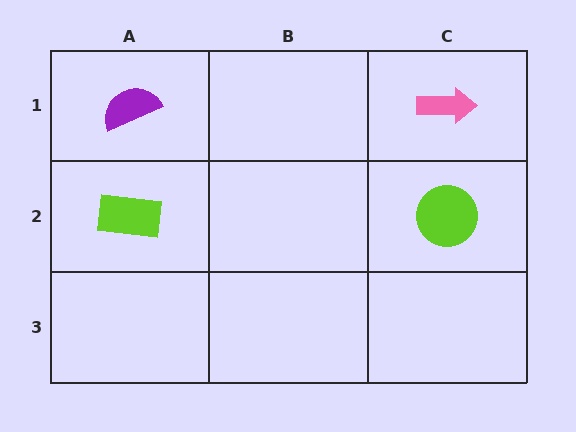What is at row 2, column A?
A lime rectangle.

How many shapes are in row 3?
0 shapes.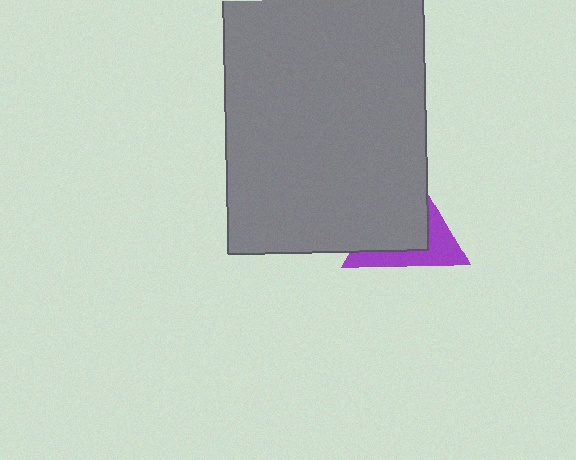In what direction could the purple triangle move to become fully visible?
The purple triangle could move toward the lower-right. That would shift it out from behind the gray rectangle entirely.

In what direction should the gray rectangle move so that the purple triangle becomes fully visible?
The gray rectangle should move toward the upper-left. That is the shortest direction to clear the overlap and leave the purple triangle fully visible.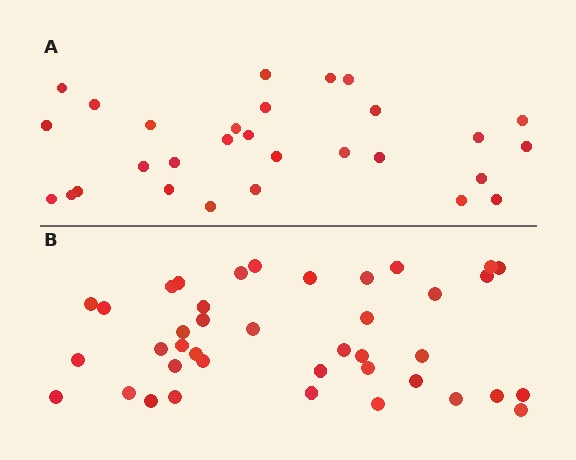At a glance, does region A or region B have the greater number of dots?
Region B (the bottom region) has more dots.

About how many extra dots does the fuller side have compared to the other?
Region B has roughly 12 or so more dots than region A.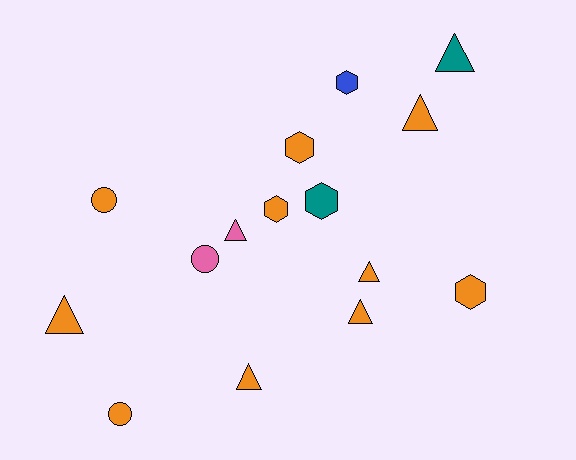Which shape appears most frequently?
Triangle, with 7 objects.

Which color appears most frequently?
Orange, with 10 objects.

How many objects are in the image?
There are 15 objects.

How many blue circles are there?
There are no blue circles.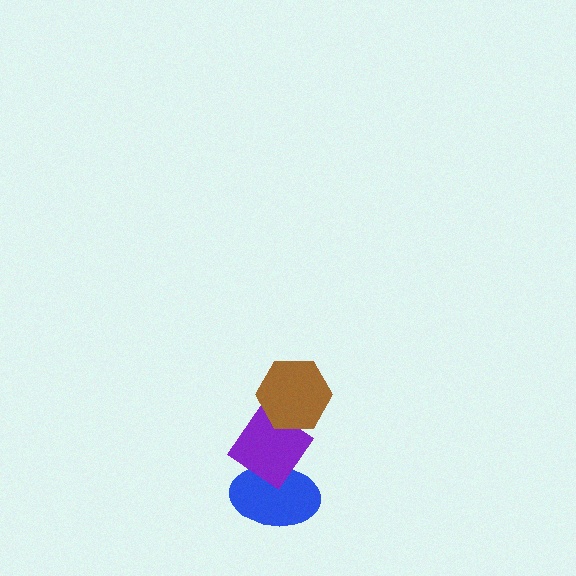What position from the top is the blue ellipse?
The blue ellipse is 3rd from the top.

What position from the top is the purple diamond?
The purple diamond is 2nd from the top.